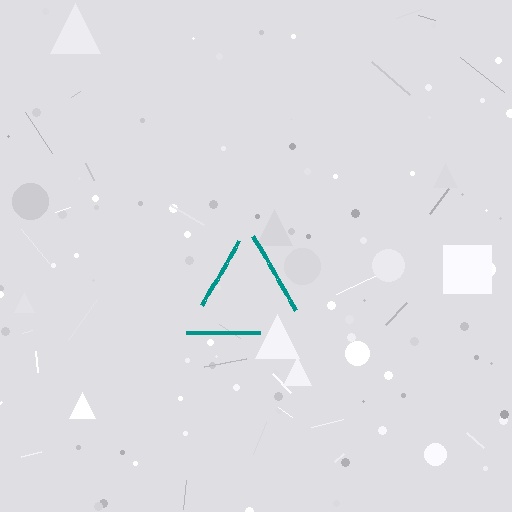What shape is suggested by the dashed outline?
The dashed outline suggests a triangle.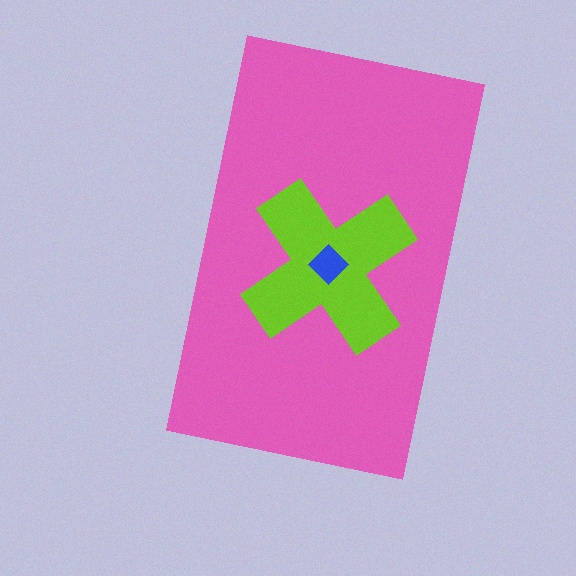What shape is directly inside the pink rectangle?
The lime cross.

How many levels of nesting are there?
3.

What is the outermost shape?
The pink rectangle.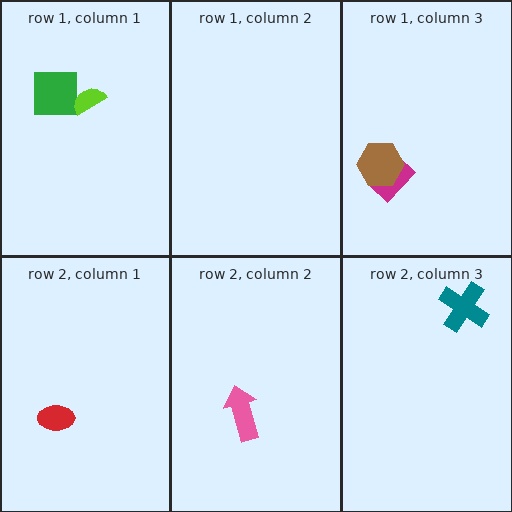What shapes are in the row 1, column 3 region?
The magenta rectangle, the brown hexagon.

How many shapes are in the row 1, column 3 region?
2.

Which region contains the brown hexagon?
The row 1, column 3 region.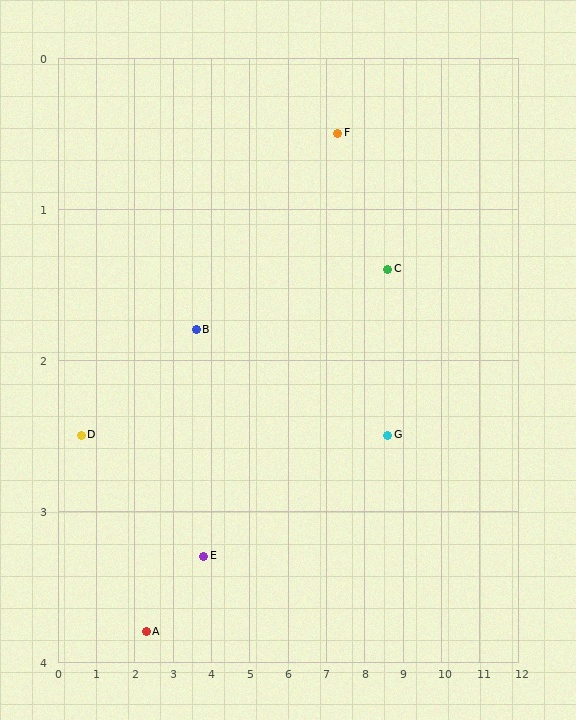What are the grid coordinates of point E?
Point E is at approximately (3.8, 3.3).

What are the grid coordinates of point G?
Point G is at approximately (8.6, 2.5).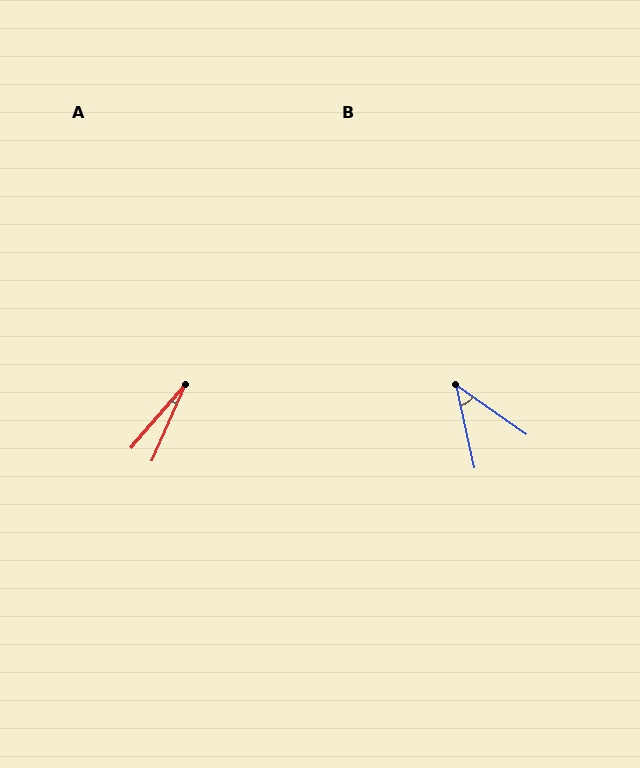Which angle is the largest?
B, at approximately 42 degrees.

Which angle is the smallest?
A, at approximately 17 degrees.